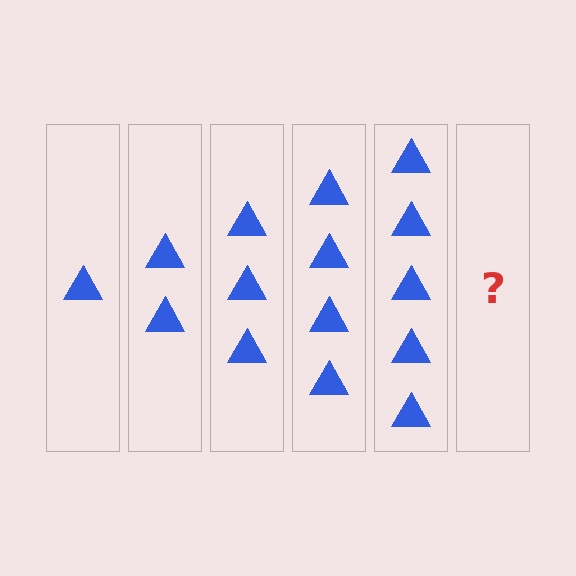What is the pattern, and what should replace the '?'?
The pattern is that each step adds one more triangle. The '?' should be 6 triangles.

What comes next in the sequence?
The next element should be 6 triangles.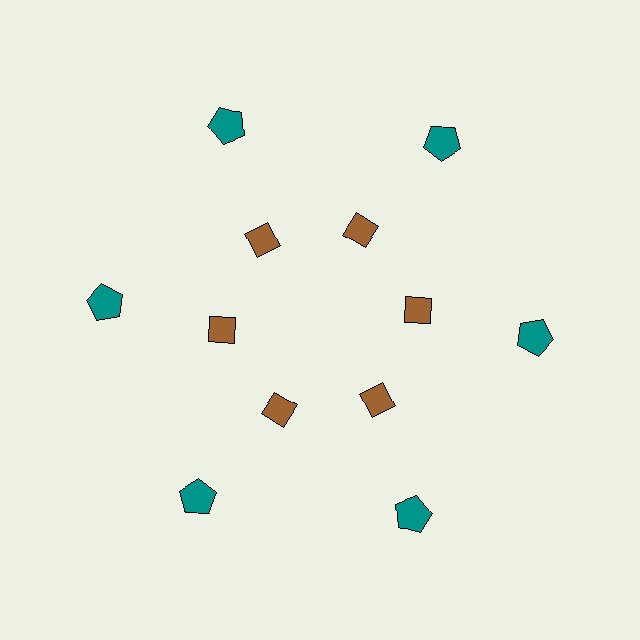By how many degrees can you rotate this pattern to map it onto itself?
The pattern maps onto itself every 60 degrees of rotation.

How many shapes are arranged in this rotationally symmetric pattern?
There are 12 shapes, arranged in 6 groups of 2.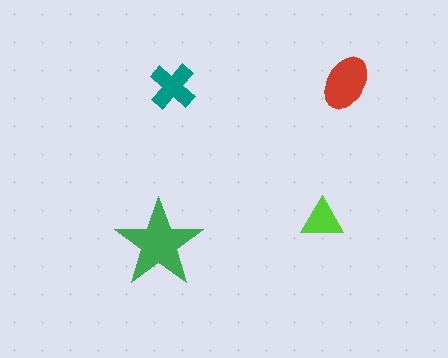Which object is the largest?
The green star.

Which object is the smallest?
The lime triangle.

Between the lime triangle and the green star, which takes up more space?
The green star.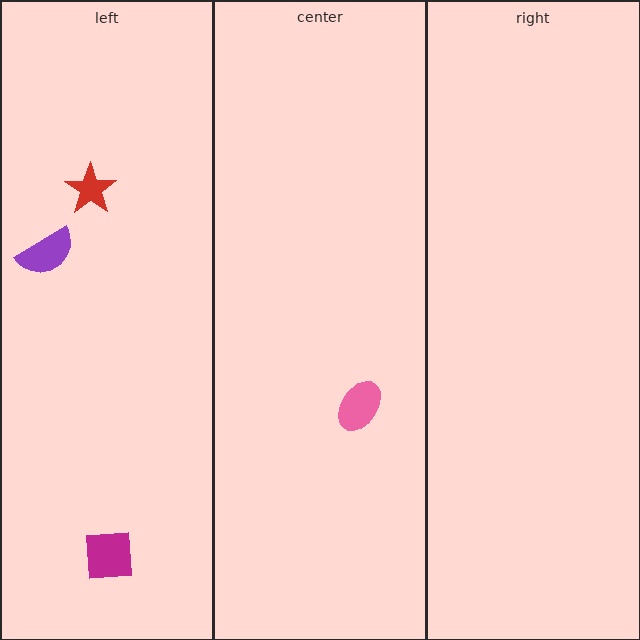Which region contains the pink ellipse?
The center region.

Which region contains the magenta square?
The left region.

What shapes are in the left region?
The purple semicircle, the magenta square, the red star.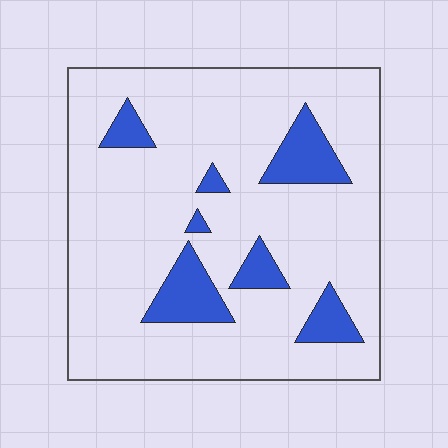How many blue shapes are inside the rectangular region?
7.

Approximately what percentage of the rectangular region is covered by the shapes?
Approximately 15%.